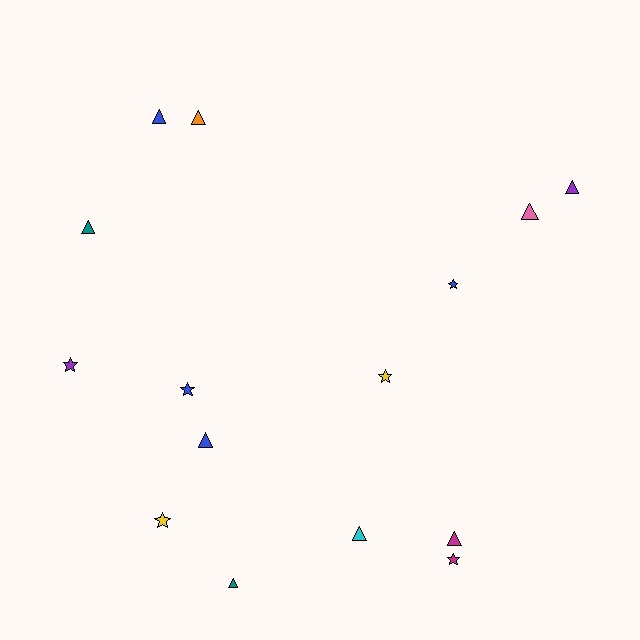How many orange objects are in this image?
There is 1 orange object.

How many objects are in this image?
There are 15 objects.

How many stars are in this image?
There are 6 stars.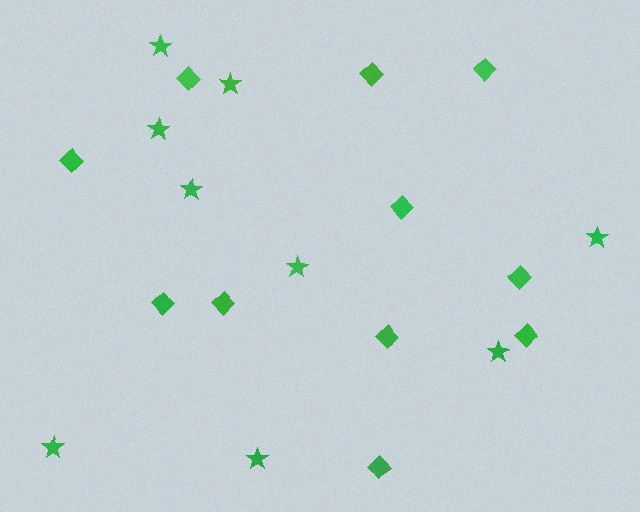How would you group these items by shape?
There are 2 groups: one group of stars (9) and one group of diamonds (11).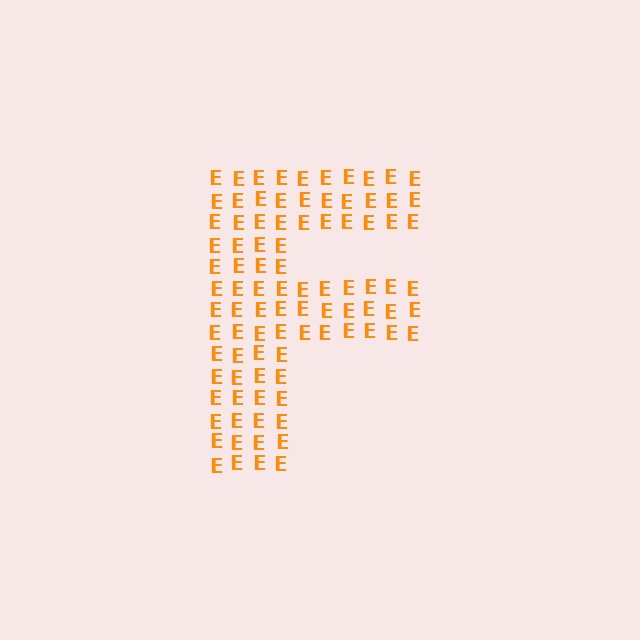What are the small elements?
The small elements are letter E's.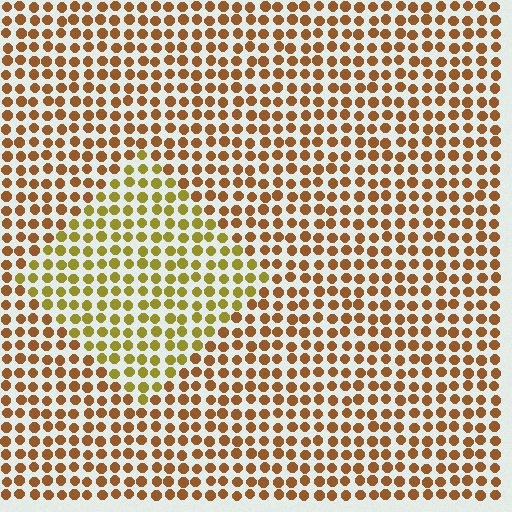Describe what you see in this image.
The image is filled with small brown elements in a uniform arrangement. A diamond-shaped region is visible where the elements are tinted to a slightly different hue, forming a subtle color boundary.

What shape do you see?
I see a diamond.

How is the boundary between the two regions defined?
The boundary is defined purely by a slight shift in hue (about 33 degrees). Spacing, size, and orientation are identical on both sides.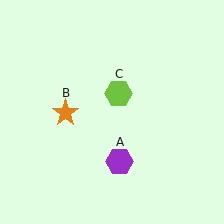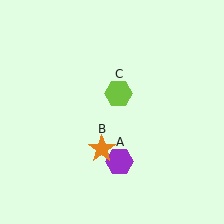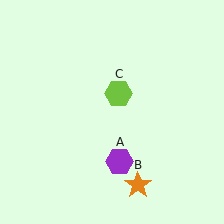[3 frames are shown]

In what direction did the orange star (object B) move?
The orange star (object B) moved down and to the right.